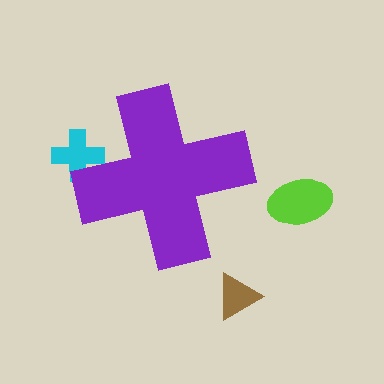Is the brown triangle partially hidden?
No, the brown triangle is fully visible.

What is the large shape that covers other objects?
A purple cross.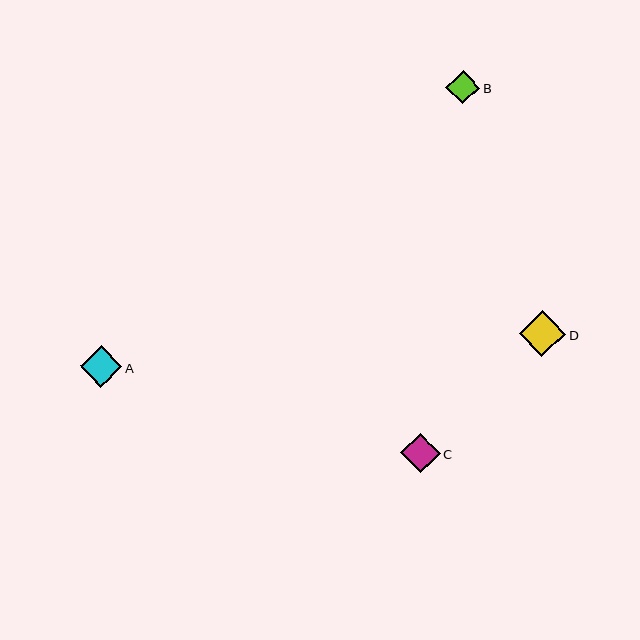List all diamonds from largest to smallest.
From largest to smallest: D, A, C, B.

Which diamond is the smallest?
Diamond B is the smallest with a size of approximately 34 pixels.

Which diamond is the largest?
Diamond D is the largest with a size of approximately 46 pixels.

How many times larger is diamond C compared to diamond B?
Diamond C is approximately 1.2 times the size of diamond B.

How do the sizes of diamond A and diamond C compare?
Diamond A and diamond C are approximately the same size.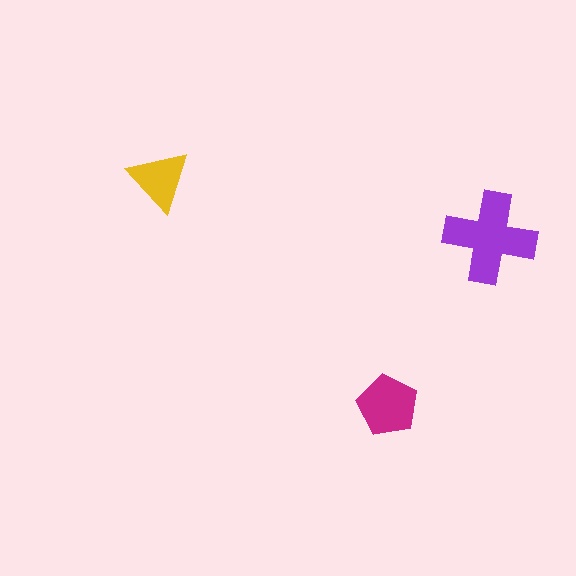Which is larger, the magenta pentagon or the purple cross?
The purple cross.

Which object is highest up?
The yellow triangle is topmost.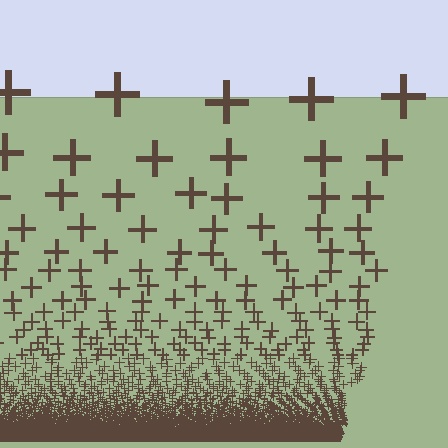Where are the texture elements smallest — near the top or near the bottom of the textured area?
Near the bottom.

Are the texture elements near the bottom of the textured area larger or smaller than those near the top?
Smaller. The gradient is inverted — elements near the bottom are smaller and denser.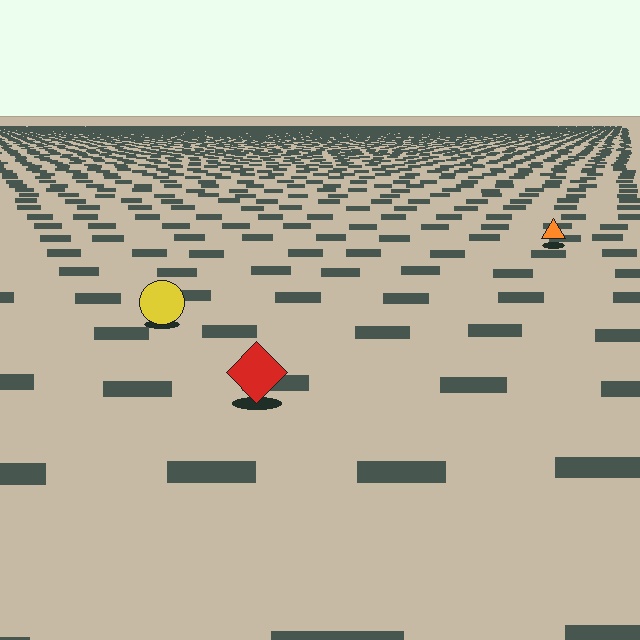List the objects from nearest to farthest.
From nearest to farthest: the red diamond, the yellow circle, the orange triangle.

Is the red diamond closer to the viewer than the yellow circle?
Yes. The red diamond is closer — you can tell from the texture gradient: the ground texture is coarser near it.